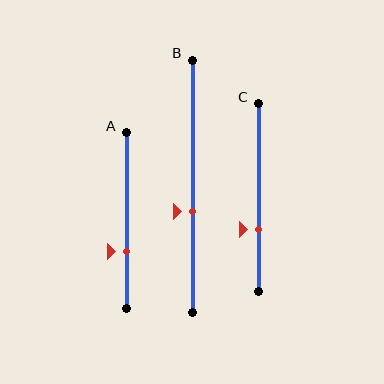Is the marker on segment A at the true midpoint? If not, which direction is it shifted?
No, the marker on segment A is shifted downward by about 18% of the segment length.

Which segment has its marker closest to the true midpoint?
Segment B has its marker closest to the true midpoint.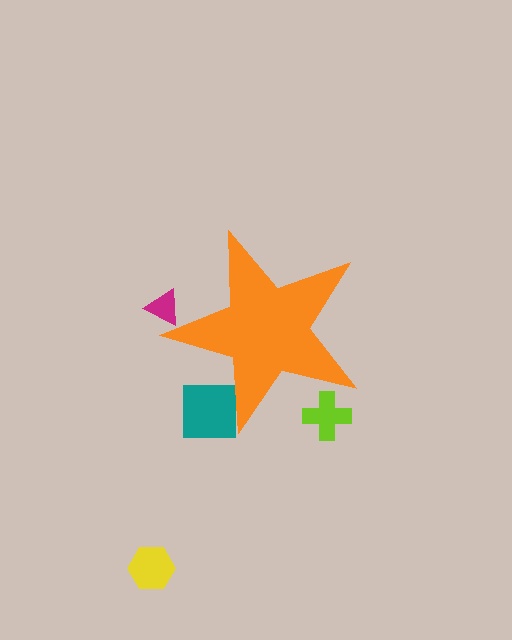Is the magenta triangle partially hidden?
Yes, the magenta triangle is partially hidden behind the orange star.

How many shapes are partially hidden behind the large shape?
3 shapes are partially hidden.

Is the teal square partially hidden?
Yes, the teal square is partially hidden behind the orange star.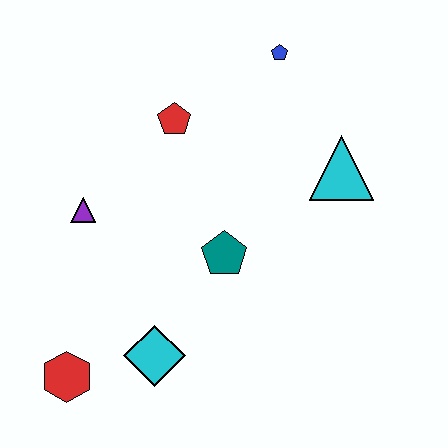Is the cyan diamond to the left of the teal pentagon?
Yes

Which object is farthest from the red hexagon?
The blue pentagon is farthest from the red hexagon.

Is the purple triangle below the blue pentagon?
Yes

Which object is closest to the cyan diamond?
The red hexagon is closest to the cyan diamond.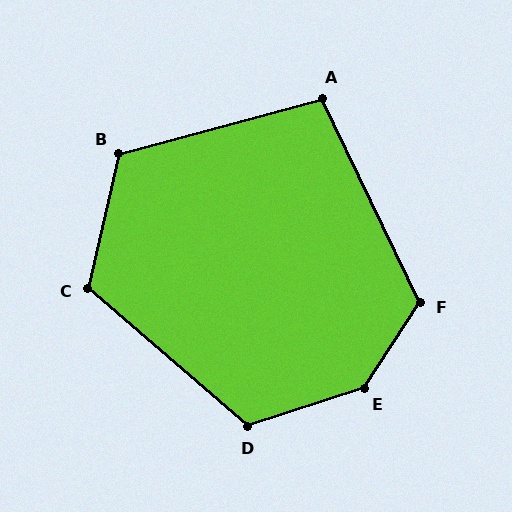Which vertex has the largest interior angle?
E, at approximately 141 degrees.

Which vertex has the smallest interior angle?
A, at approximately 101 degrees.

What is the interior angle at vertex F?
Approximately 121 degrees (obtuse).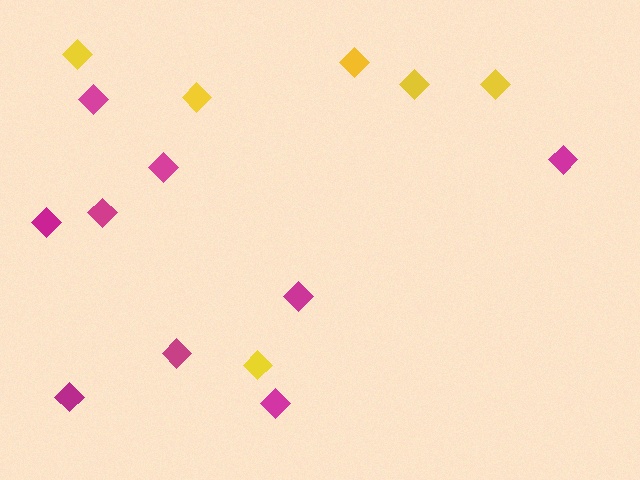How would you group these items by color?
There are 2 groups: one group of magenta diamonds (9) and one group of yellow diamonds (6).